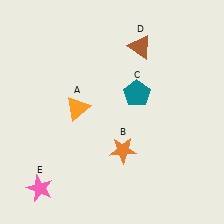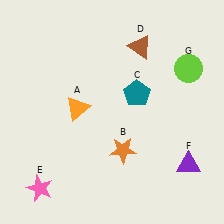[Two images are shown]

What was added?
A purple triangle (F), a lime circle (G) were added in Image 2.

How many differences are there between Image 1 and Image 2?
There are 2 differences between the two images.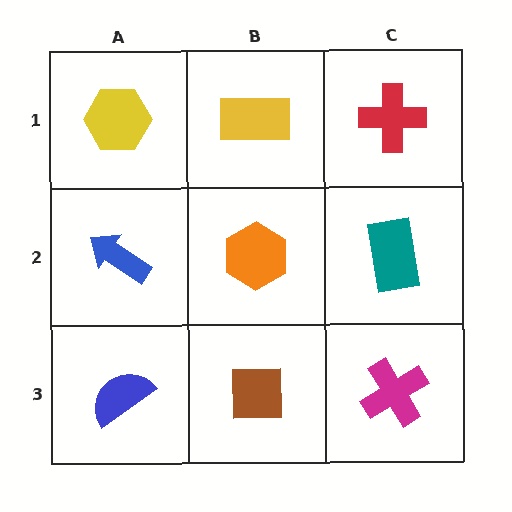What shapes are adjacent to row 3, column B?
An orange hexagon (row 2, column B), a blue semicircle (row 3, column A), a magenta cross (row 3, column C).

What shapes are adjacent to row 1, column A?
A blue arrow (row 2, column A), a yellow rectangle (row 1, column B).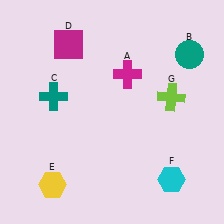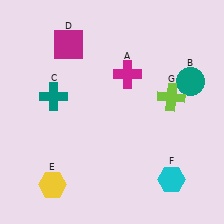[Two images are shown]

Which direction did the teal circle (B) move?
The teal circle (B) moved down.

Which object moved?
The teal circle (B) moved down.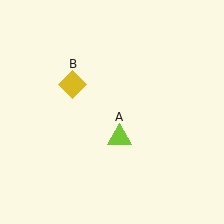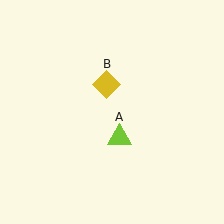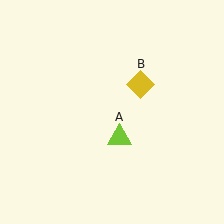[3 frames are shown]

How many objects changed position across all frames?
1 object changed position: yellow diamond (object B).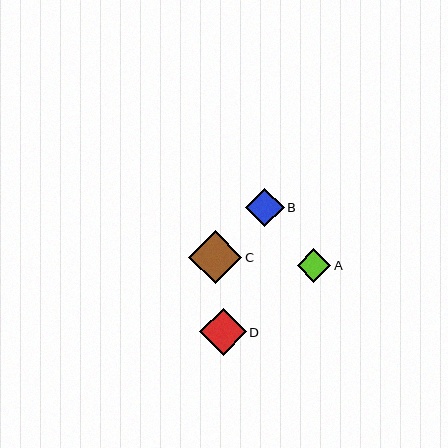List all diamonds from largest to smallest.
From largest to smallest: C, D, B, A.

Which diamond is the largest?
Diamond C is the largest with a size of approximately 53 pixels.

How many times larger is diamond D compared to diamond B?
Diamond D is approximately 1.2 times the size of diamond B.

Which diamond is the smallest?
Diamond A is the smallest with a size of approximately 33 pixels.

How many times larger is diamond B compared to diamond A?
Diamond B is approximately 1.1 times the size of diamond A.